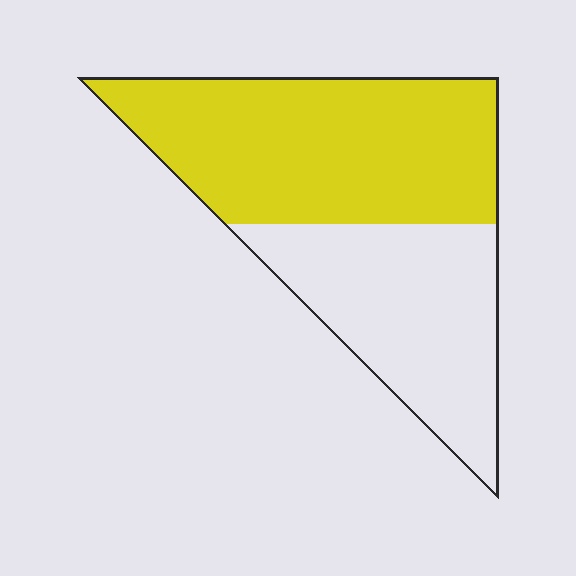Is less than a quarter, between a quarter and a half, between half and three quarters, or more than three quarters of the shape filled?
Between half and three quarters.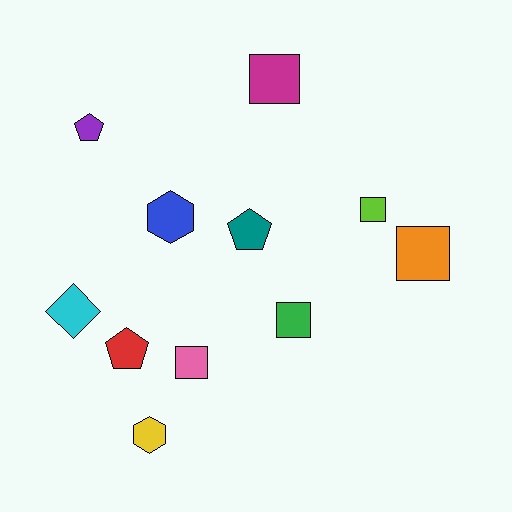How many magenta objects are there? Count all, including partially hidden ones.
There is 1 magenta object.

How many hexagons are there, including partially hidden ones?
There are 2 hexagons.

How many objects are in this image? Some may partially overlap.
There are 11 objects.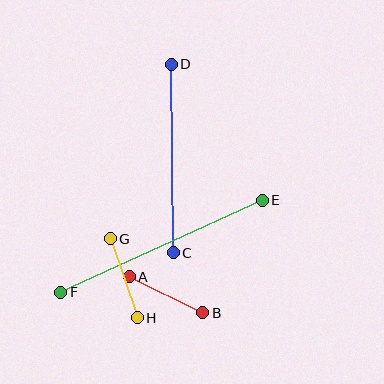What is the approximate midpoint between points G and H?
The midpoint is at approximately (124, 278) pixels.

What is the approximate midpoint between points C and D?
The midpoint is at approximately (172, 159) pixels.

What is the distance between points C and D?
The distance is approximately 189 pixels.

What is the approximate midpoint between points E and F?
The midpoint is at approximately (162, 246) pixels.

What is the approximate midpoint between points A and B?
The midpoint is at approximately (166, 295) pixels.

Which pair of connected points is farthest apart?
Points E and F are farthest apart.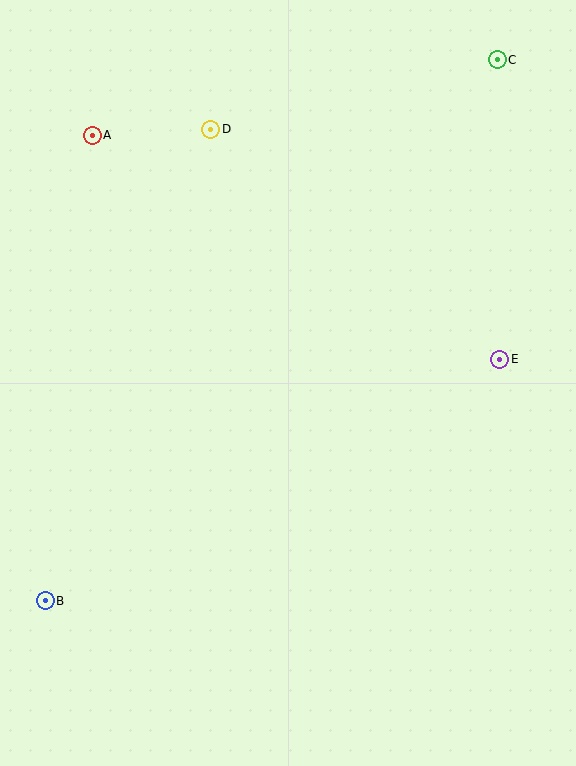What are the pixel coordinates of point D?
Point D is at (211, 129).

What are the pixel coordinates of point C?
Point C is at (497, 60).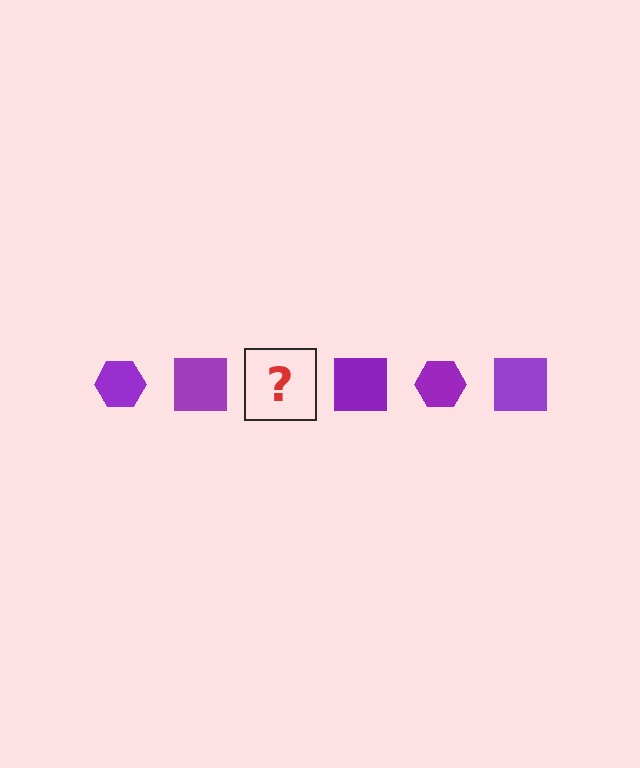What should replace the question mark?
The question mark should be replaced with a purple hexagon.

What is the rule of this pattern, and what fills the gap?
The rule is that the pattern cycles through hexagon, square shapes in purple. The gap should be filled with a purple hexagon.